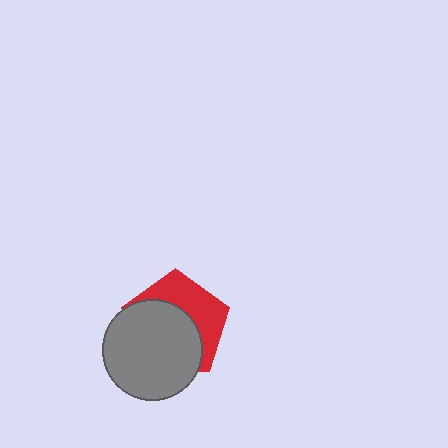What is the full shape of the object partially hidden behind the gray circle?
The partially hidden object is a red pentagon.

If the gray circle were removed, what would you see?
You would see the complete red pentagon.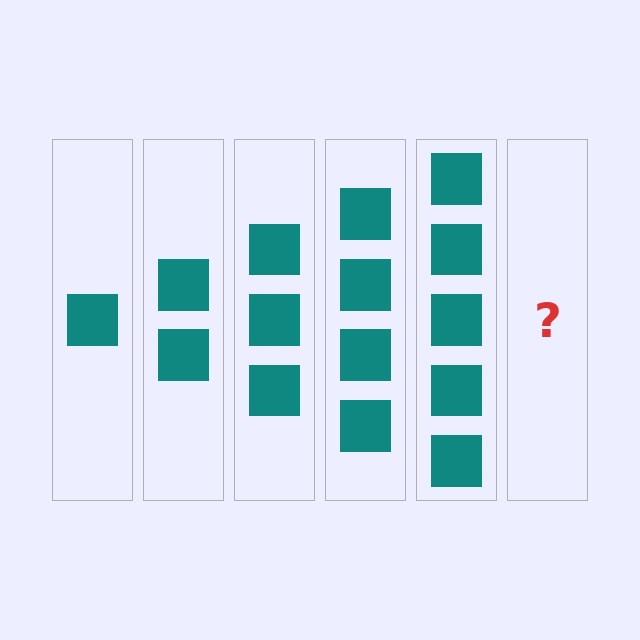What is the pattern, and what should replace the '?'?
The pattern is that each step adds one more square. The '?' should be 6 squares.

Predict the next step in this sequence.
The next step is 6 squares.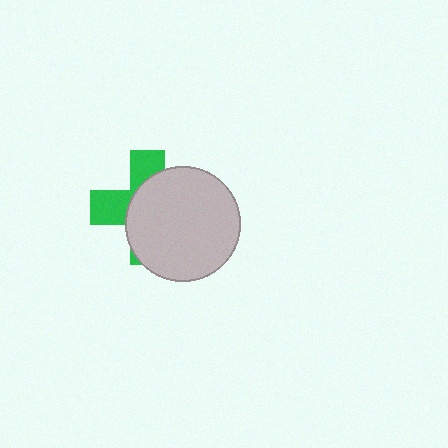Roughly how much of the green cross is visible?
A small part of it is visible (roughly 37%).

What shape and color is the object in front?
The object in front is a light gray circle.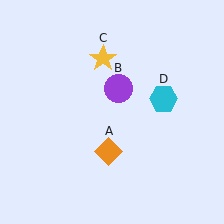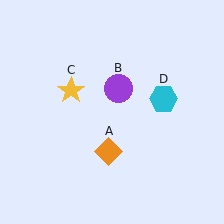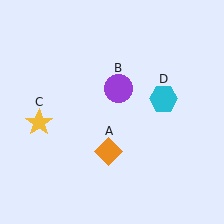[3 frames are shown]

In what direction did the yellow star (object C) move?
The yellow star (object C) moved down and to the left.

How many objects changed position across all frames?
1 object changed position: yellow star (object C).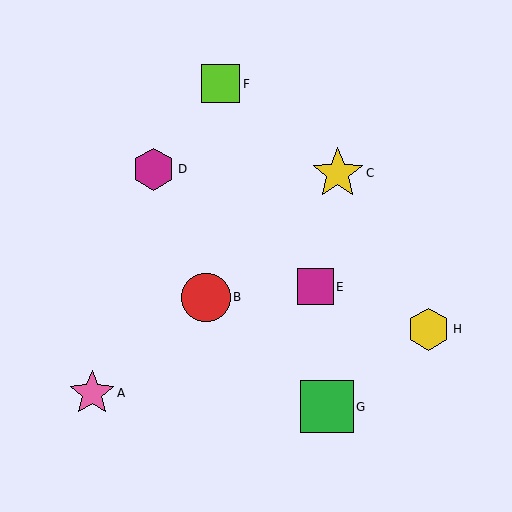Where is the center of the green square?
The center of the green square is at (327, 407).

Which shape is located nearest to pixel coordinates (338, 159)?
The yellow star (labeled C) at (338, 173) is nearest to that location.